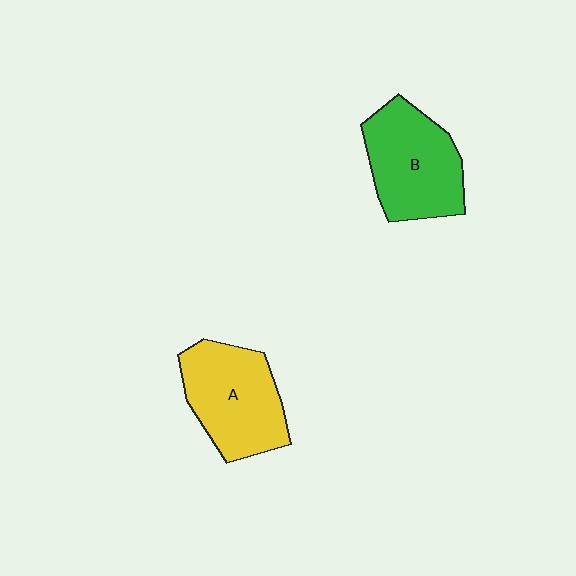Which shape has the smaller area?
Shape B (green).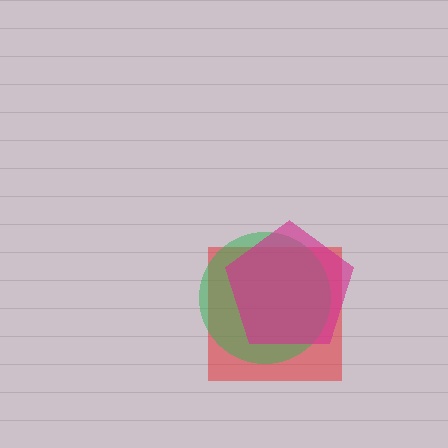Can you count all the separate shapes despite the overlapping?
Yes, there are 3 separate shapes.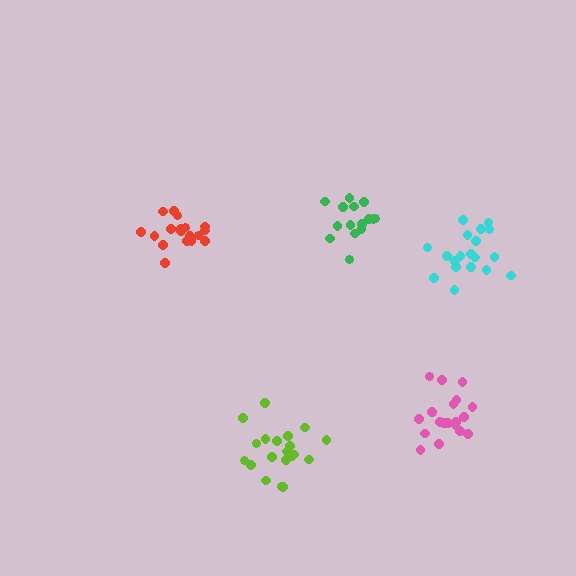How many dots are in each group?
Group 1: 18 dots, Group 2: 15 dots, Group 3: 21 dots, Group 4: 19 dots, Group 5: 20 dots (93 total).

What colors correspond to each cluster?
The clusters are colored: red, green, lime, cyan, pink.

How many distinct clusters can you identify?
There are 5 distinct clusters.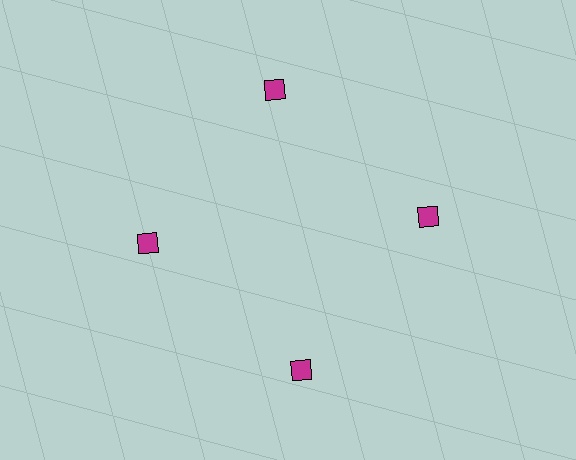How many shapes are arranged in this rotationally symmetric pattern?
There are 4 shapes, arranged in 4 groups of 1.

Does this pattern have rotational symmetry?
Yes, this pattern has 4-fold rotational symmetry. It looks the same after rotating 90 degrees around the center.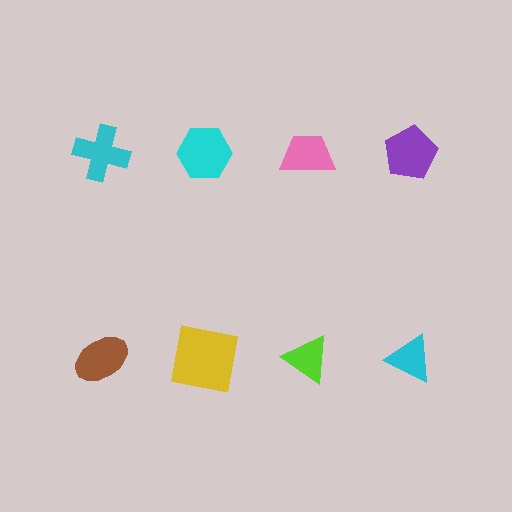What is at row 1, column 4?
A purple pentagon.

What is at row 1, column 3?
A pink trapezoid.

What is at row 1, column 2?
A cyan hexagon.